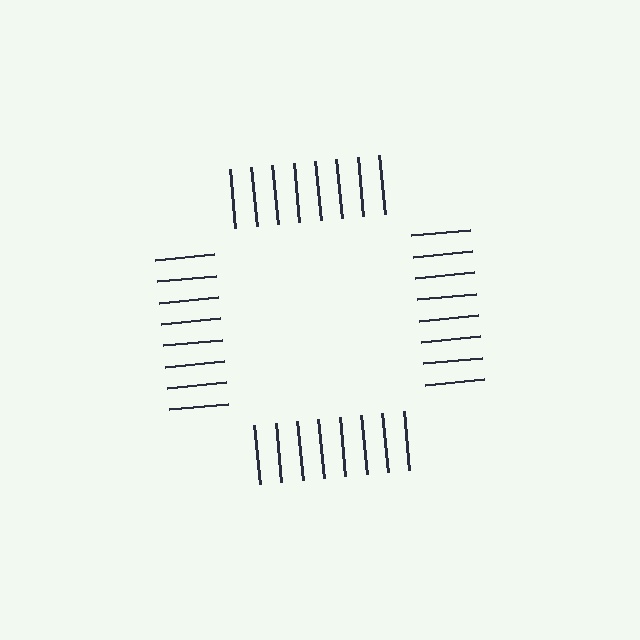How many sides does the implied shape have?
4 sides — the line-ends trace a square.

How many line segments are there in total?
32 — 8 along each of the 4 edges.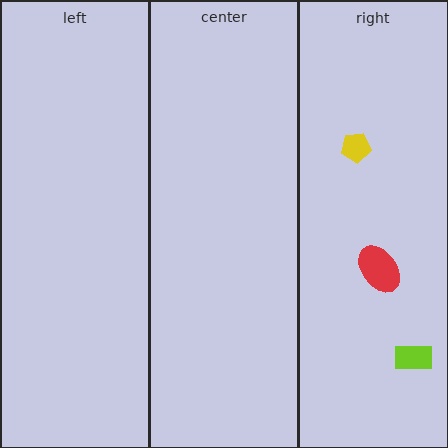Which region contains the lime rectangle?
The right region.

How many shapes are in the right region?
3.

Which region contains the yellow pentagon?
The right region.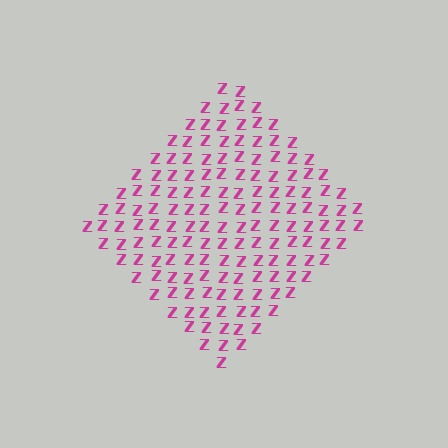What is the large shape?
The large shape is a diamond.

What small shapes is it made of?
It is made of small letter Z's.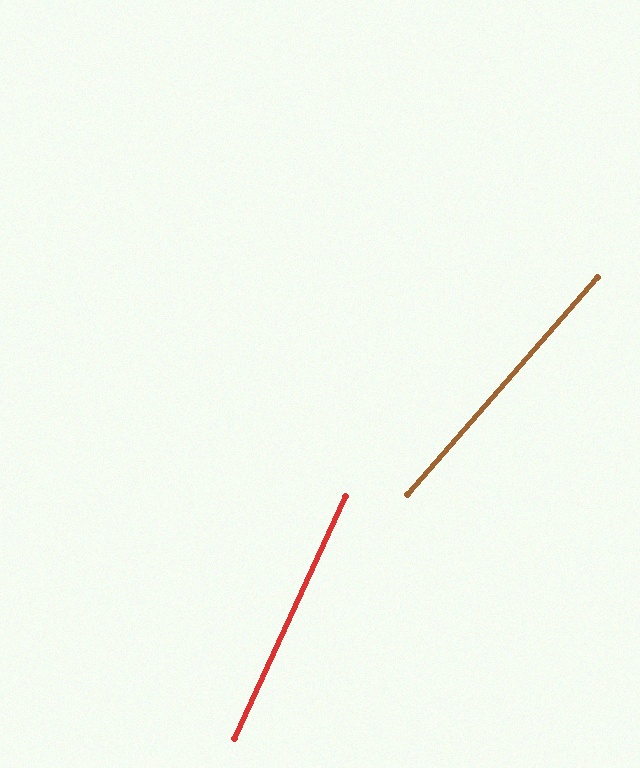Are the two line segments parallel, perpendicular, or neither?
Neither parallel nor perpendicular — they differ by about 16°.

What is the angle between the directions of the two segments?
Approximately 16 degrees.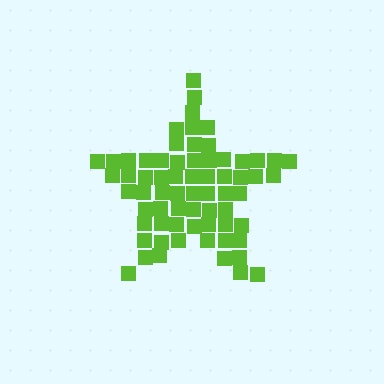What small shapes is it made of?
It is made of small squares.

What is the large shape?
The large shape is a star.